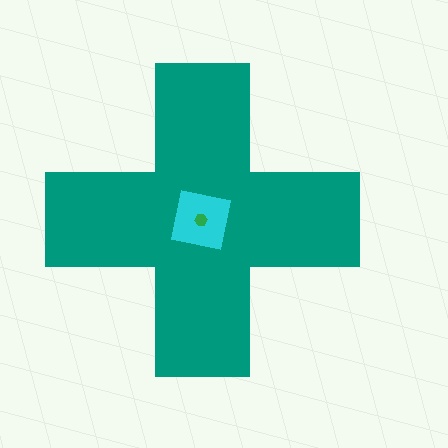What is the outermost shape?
The teal cross.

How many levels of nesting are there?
3.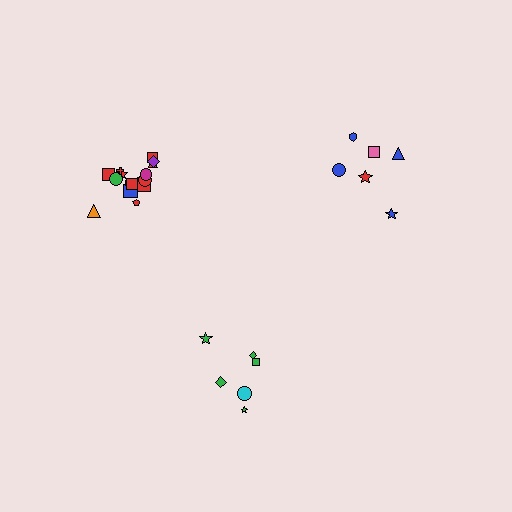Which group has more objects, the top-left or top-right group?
The top-left group.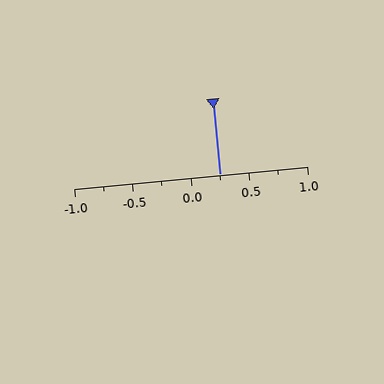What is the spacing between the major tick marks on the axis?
The major ticks are spaced 0.5 apart.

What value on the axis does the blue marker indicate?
The marker indicates approximately 0.25.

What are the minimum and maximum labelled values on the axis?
The axis runs from -1.0 to 1.0.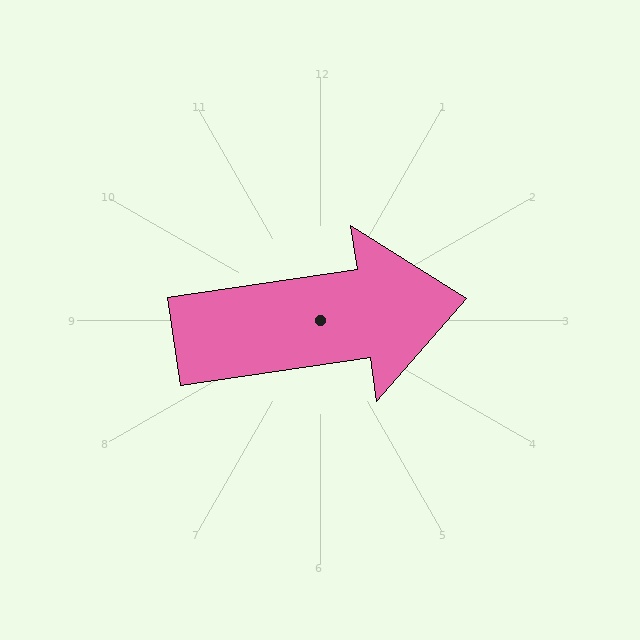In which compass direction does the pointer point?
East.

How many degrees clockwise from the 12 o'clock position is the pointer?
Approximately 82 degrees.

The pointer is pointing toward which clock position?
Roughly 3 o'clock.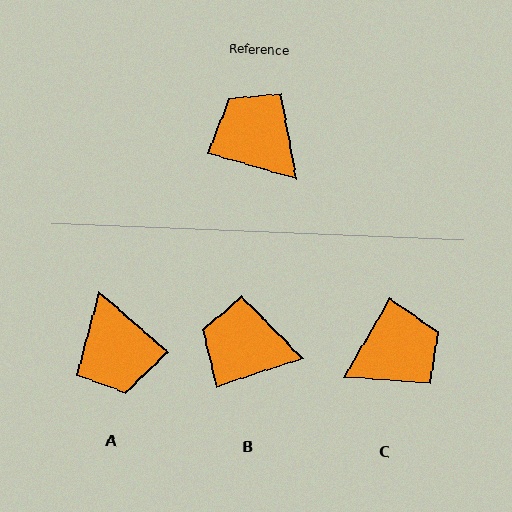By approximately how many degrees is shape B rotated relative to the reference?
Approximately 34 degrees counter-clockwise.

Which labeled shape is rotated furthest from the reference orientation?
A, about 154 degrees away.